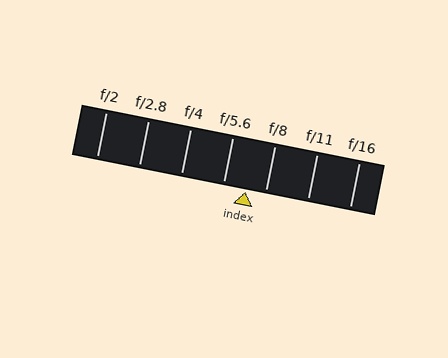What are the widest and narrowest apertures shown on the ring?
The widest aperture shown is f/2 and the narrowest is f/16.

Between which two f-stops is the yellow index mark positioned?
The index mark is between f/5.6 and f/8.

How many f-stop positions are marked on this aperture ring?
There are 7 f-stop positions marked.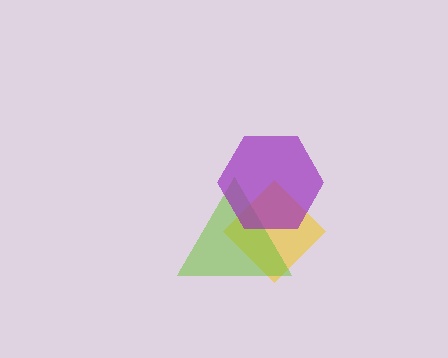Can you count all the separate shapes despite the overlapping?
Yes, there are 3 separate shapes.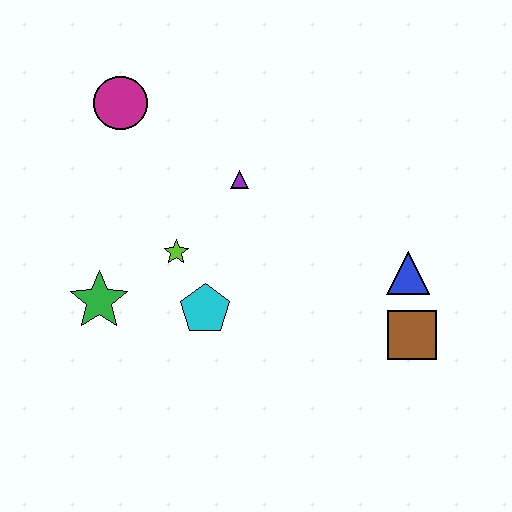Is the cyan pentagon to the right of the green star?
Yes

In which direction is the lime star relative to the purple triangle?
The lime star is below the purple triangle.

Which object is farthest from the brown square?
The magenta circle is farthest from the brown square.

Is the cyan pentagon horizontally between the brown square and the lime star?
Yes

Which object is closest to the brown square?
The blue triangle is closest to the brown square.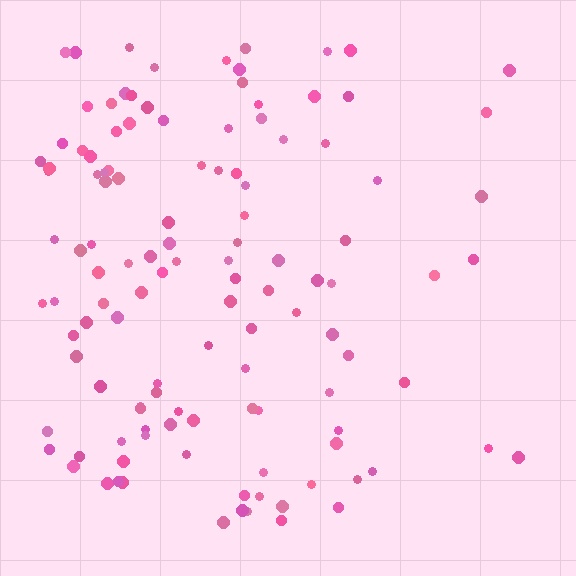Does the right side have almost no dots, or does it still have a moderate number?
Still a moderate number, just noticeably fewer than the left.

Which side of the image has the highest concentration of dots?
The left.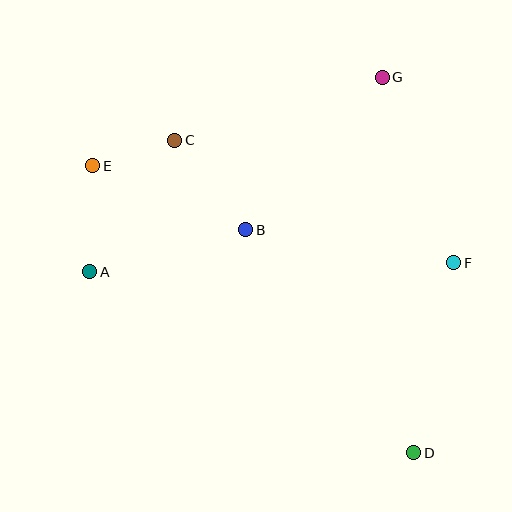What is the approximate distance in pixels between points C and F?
The distance between C and F is approximately 305 pixels.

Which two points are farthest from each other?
Points D and E are farthest from each other.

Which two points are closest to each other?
Points C and E are closest to each other.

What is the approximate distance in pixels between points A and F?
The distance between A and F is approximately 364 pixels.